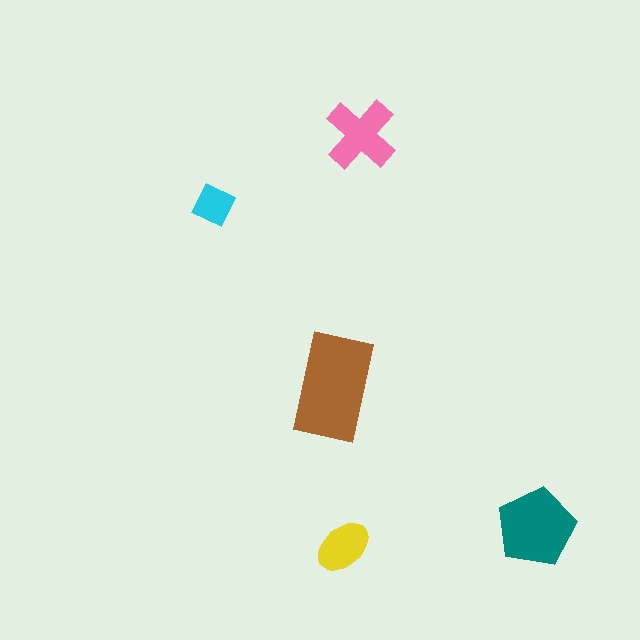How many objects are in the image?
There are 5 objects in the image.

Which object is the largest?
The brown rectangle.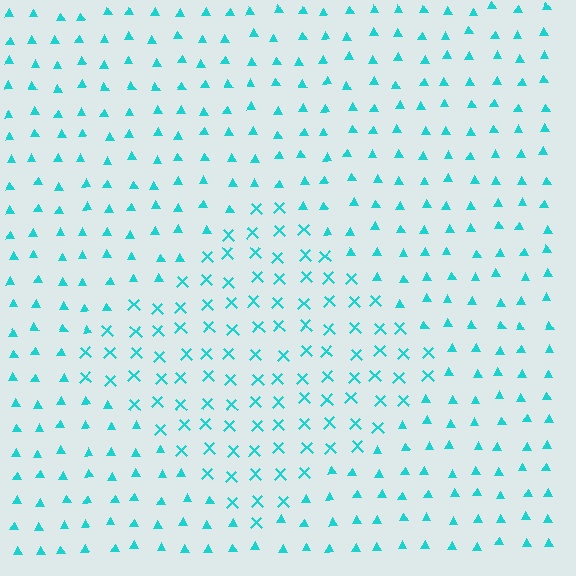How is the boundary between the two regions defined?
The boundary is defined by a change in element shape: X marks inside vs. triangles outside. All elements share the same color and spacing.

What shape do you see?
I see a diamond.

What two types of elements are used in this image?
The image uses X marks inside the diamond region and triangles outside it.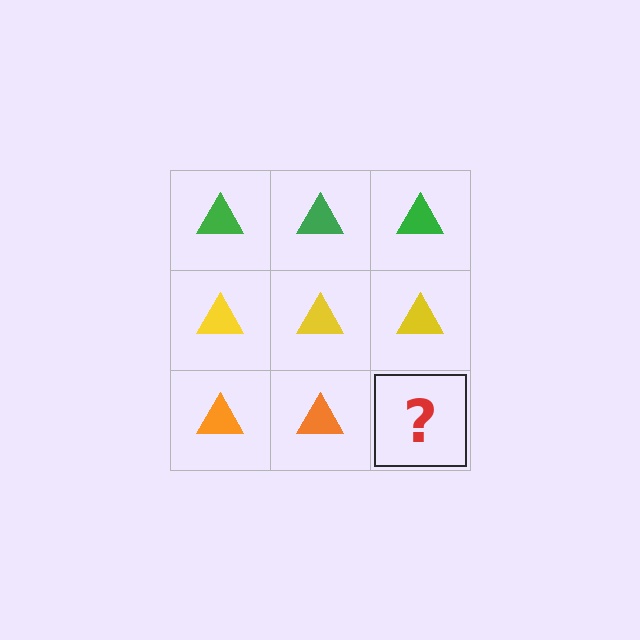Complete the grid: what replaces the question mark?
The question mark should be replaced with an orange triangle.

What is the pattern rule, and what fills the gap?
The rule is that each row has a consistent color. The gap should be filled with an orange triangle.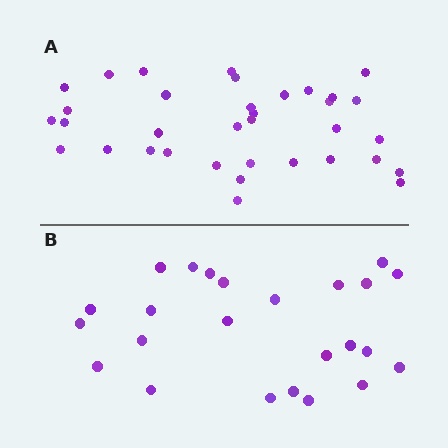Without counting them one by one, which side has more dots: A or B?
Region A (the top region) has more dots.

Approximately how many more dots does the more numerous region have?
Region A has roughly 12 or so more dots than region B.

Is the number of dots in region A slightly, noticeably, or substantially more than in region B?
Region A has substantially more. The ratio is roughly 1.5 to 1.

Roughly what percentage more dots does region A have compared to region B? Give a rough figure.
About 45% more.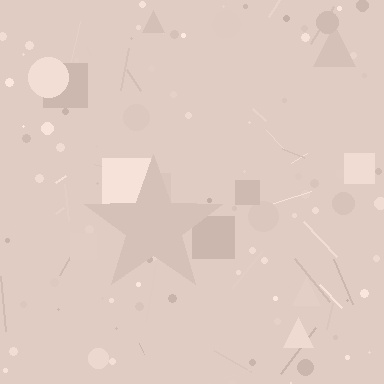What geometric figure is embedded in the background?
A star is embedded in the background.